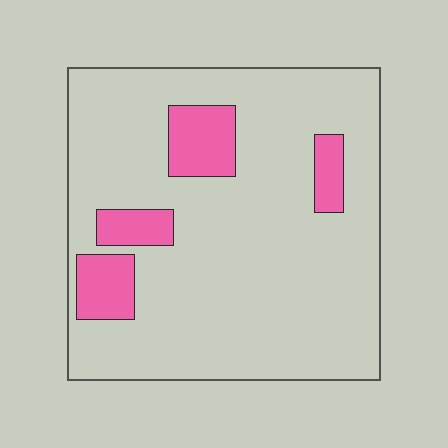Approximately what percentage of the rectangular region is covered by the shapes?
Approximately 15%.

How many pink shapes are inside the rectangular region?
4.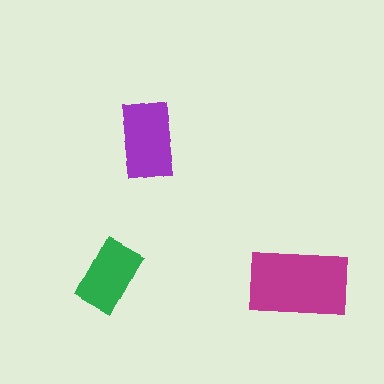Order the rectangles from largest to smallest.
the magenta one, the purple one, the green one.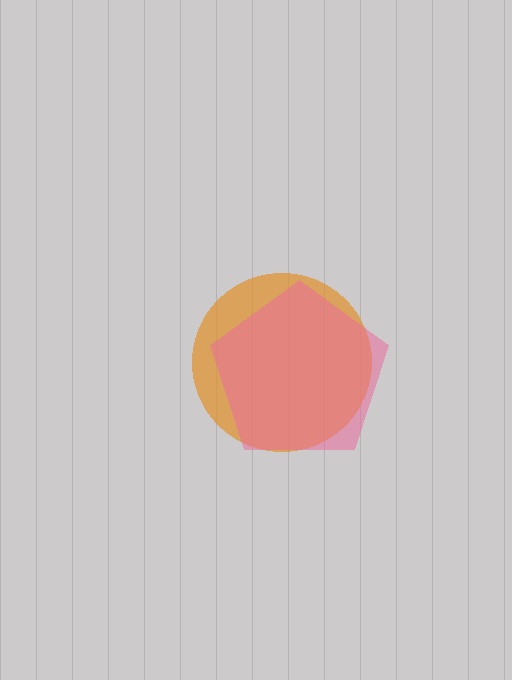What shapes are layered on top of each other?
The layered shapes are: an orange circle, a pink pentagon.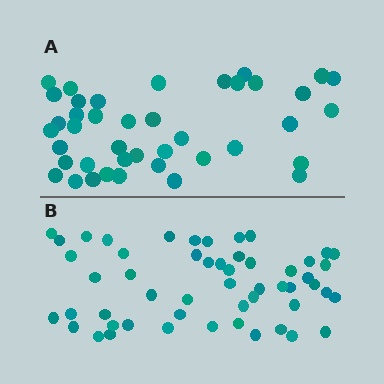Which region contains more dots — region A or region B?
Region B (the bottom region) has more dots.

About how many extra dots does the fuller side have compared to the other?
Region B has roughly 12 or so more dots than region A.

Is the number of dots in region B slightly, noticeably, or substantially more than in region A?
Region B has noticeably more, but not dramatically so. The ratio is roughly 1.3 to 1.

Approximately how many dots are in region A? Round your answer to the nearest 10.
About 40 dots. (The exact count is 41, which rounds to 40.)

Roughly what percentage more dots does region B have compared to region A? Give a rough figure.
About 30% more.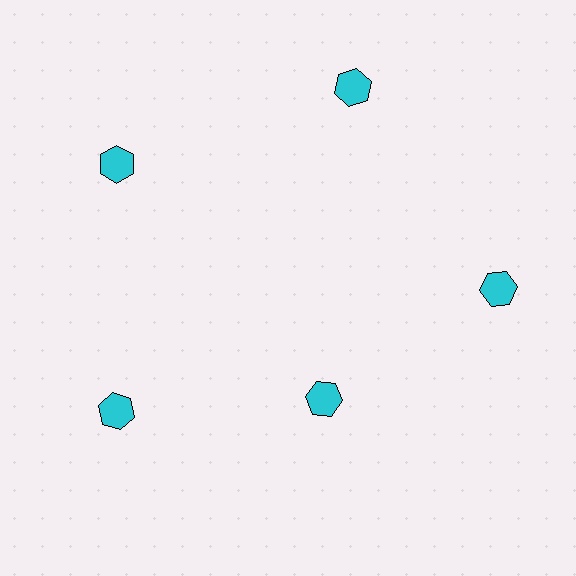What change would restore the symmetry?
The symmetry would be restored by moving it outward, back onto the ring so that all 5 hexagons sit at equal angles and equal distance from the center.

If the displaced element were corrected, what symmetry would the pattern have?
It would have 5-fold rotational symmetry — the pattern would map onto itself every 72 degrees.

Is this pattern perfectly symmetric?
No. The 5 cyan hexagons are arranged in a ring, but one element near the 5 o'clock position is pulled inward toward the center, breaking the 5-fold rotational symmetry.